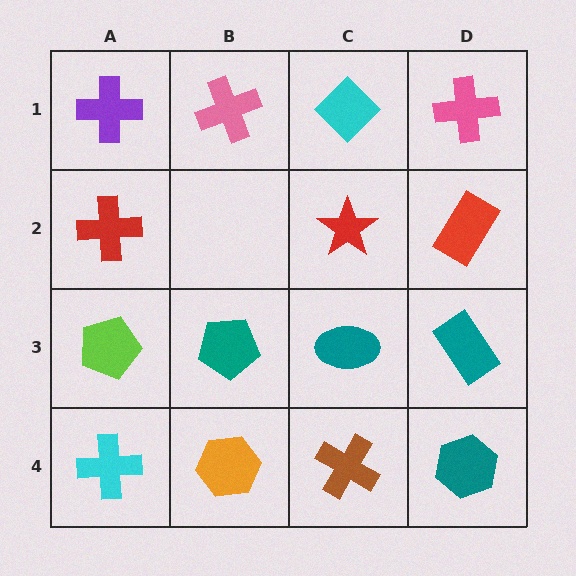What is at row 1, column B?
A pink cross.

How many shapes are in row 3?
4 shapes.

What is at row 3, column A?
A lime pentagon.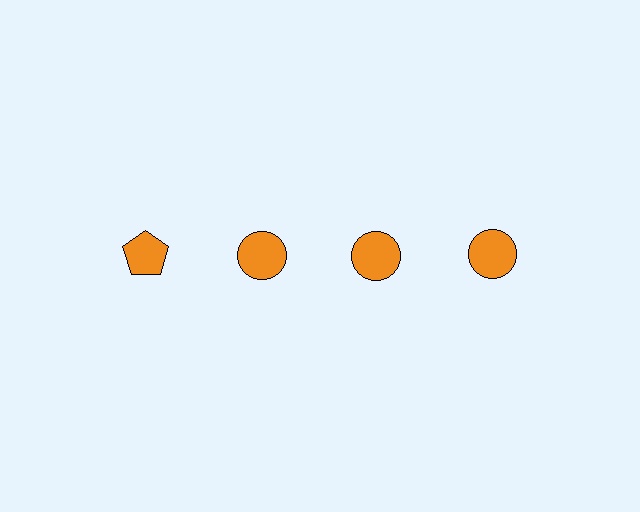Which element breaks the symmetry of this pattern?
The orange pentagon in the top row, leftmost column breaks the symmetry. All other shapes are orange circles.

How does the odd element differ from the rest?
It has a different shape: pentagon instead of circle.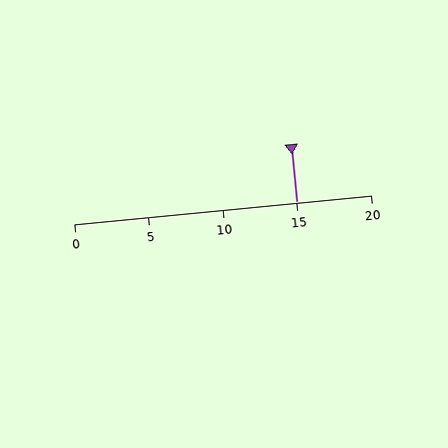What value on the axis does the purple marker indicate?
The marker indicates approximately 15.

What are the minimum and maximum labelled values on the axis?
The axis runs from 0 to 20.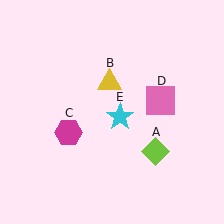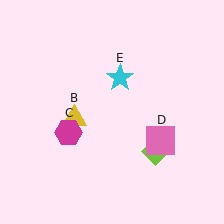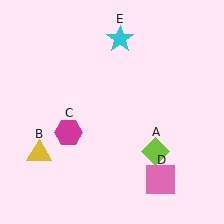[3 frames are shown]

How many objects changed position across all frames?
3 objects changed position: yellow triangle (object B), pink square (object D), cyan star (object E).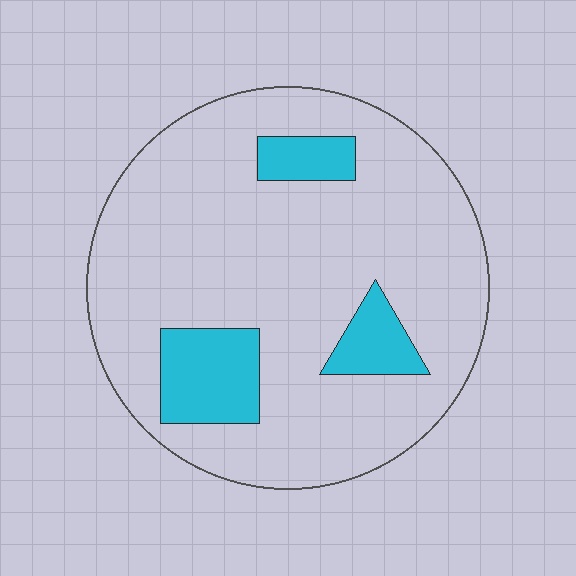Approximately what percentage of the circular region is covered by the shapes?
Approximately 15%.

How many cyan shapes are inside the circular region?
3.